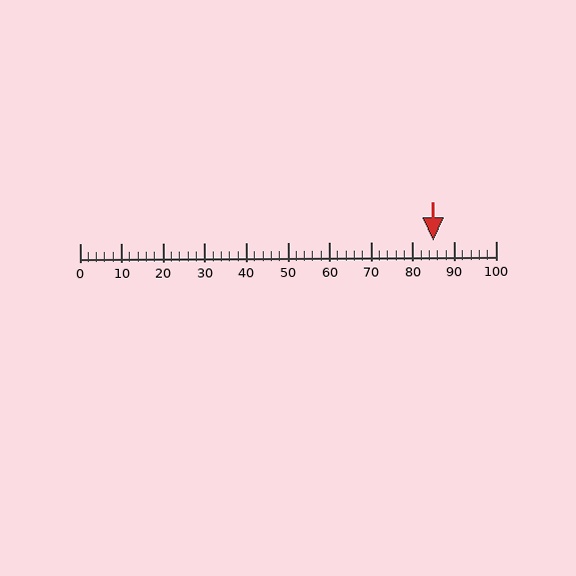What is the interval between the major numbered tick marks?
The major tick marks are spaced 10 units apart.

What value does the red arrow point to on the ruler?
The red arrow points to approximately 85.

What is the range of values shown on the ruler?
The ruler shows values from 0 to 100.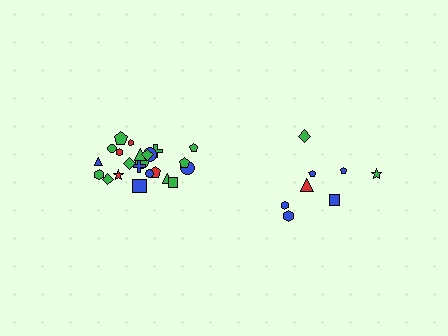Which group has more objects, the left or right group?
The left group.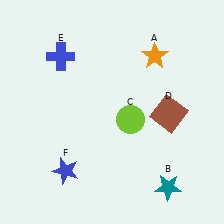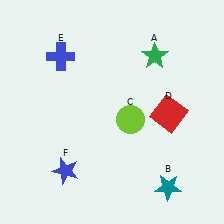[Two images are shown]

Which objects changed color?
A changed from orange to green. D changed from brown to red.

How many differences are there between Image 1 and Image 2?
There are 2 differences between the two images.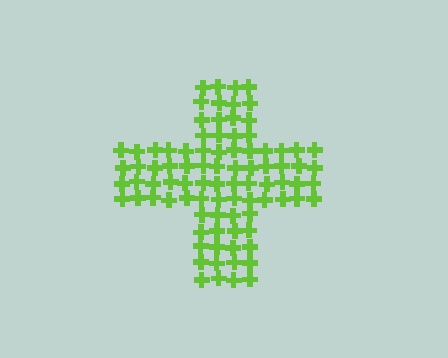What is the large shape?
The large shape is a cross.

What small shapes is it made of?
It is made of small crosses.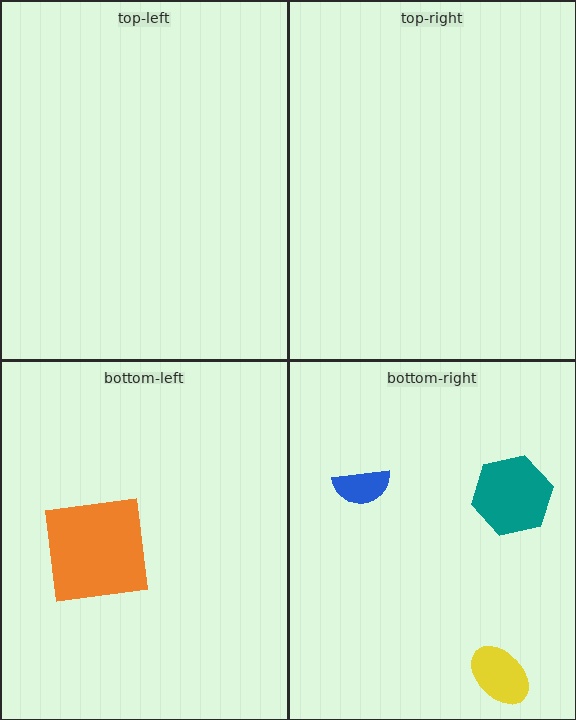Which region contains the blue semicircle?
The bottom-right region.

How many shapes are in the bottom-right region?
3.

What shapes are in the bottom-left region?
The orange square.